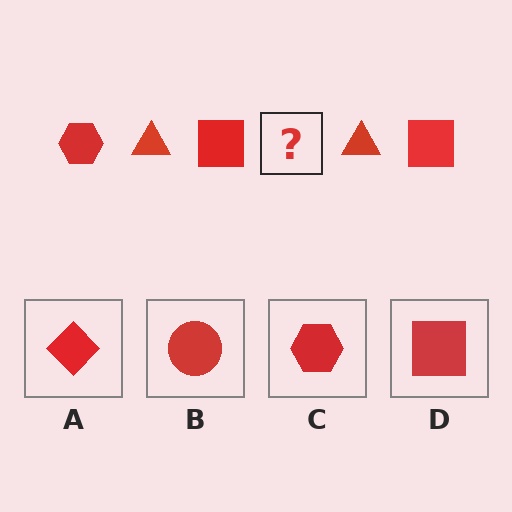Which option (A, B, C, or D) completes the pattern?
C.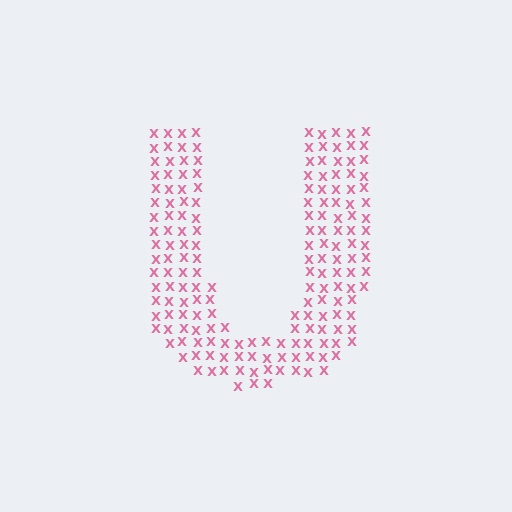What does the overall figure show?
The overall figure shows the letter U.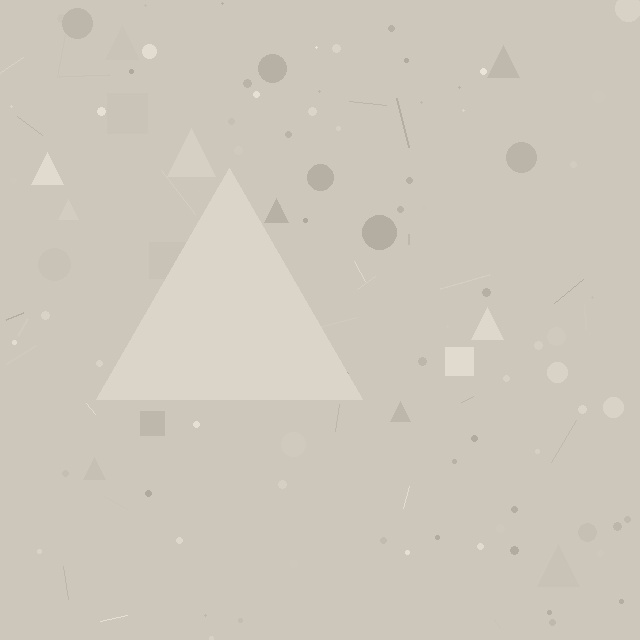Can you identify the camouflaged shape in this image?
The camouflaged shape is a triangle.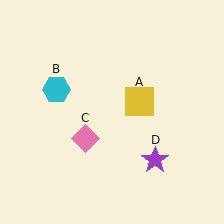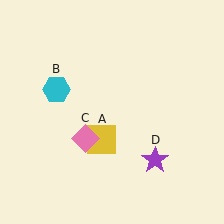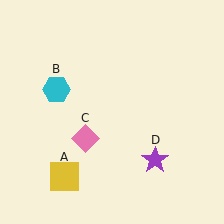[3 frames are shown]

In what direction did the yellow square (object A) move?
The yellow square (object A) moved down and to the left.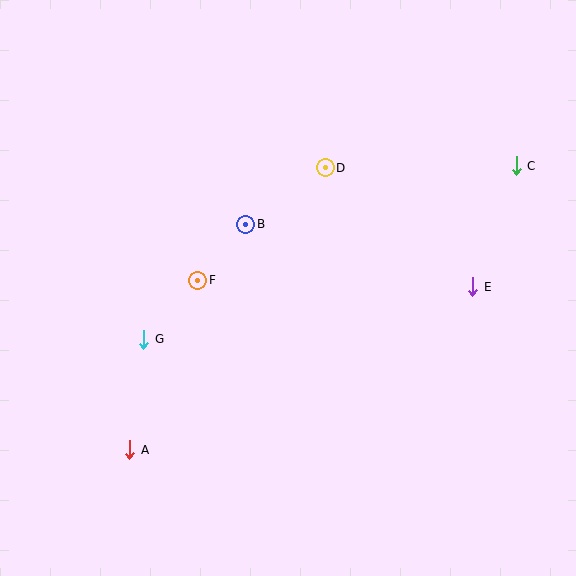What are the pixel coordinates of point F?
Point F is at (198, 280).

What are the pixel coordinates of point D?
Point D is at (325, 168).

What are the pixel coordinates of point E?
Point E is at (473, 287).